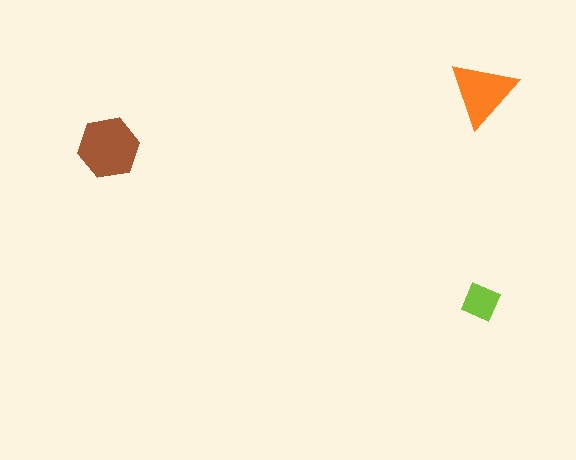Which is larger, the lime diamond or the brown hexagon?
The brown hexagon.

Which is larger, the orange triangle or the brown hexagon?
The brown hexagon.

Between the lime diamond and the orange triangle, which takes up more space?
The orange triangle.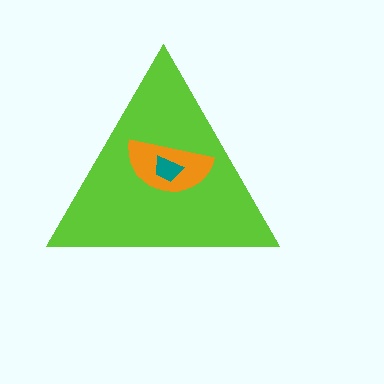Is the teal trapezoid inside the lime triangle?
Yes.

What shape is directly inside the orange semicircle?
The teal trapezoid.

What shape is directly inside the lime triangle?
The orange semicircle.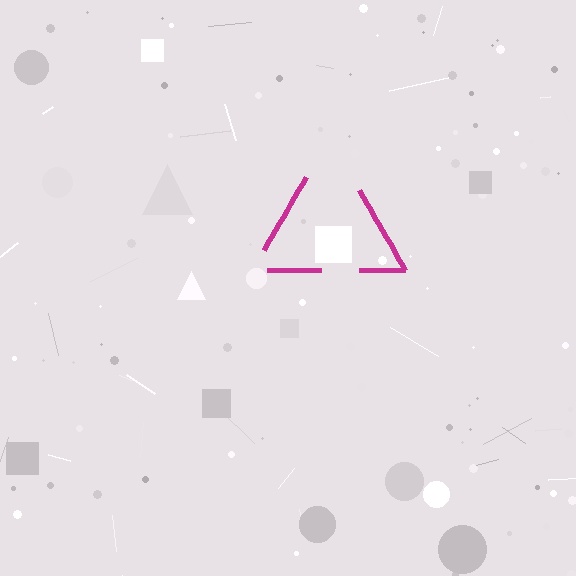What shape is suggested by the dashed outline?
The dashed outline suggests a triangle.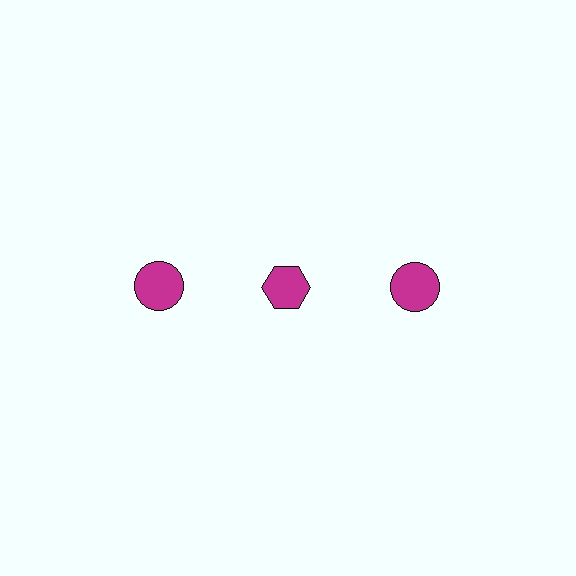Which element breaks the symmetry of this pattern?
The magenta hexagon in the top row, second from left column breaks the symmetry. All other shapes are magenta circles.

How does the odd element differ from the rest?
It has a different shape: hexagon instead of circle.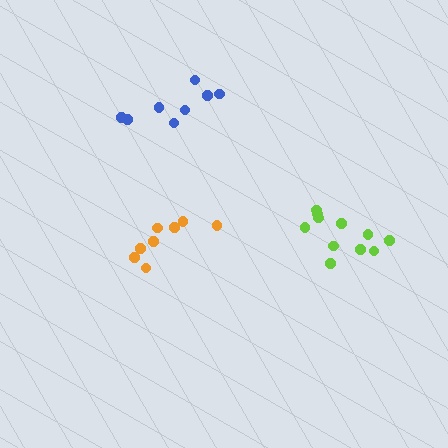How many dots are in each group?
Group 1: 8 dots, Group 2: 11 dots, Group 3: 8 dots (27 total).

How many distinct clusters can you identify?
There are 3 distinct clusters.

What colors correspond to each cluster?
The clusters are colored: orange, lime, blue.